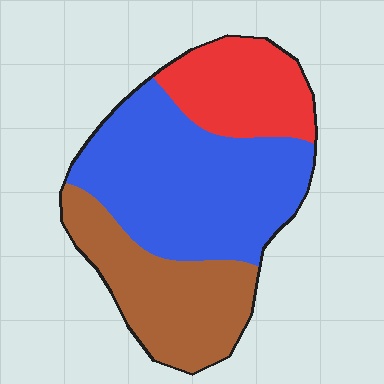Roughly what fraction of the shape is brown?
Brown covers roughly 30% of the shape.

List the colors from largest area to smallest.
From largest to smallest: blue, brown, red.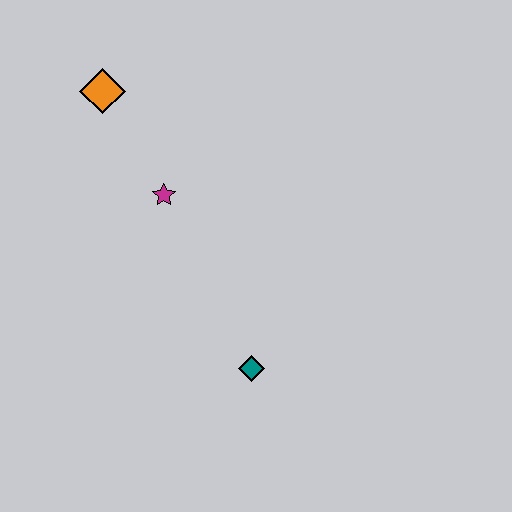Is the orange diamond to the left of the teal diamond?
Yes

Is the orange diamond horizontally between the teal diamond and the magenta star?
No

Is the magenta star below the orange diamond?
Yes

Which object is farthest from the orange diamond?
The teal diamond is farthest from the orange diamond.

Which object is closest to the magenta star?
The orange diamond is closest to the magenta star.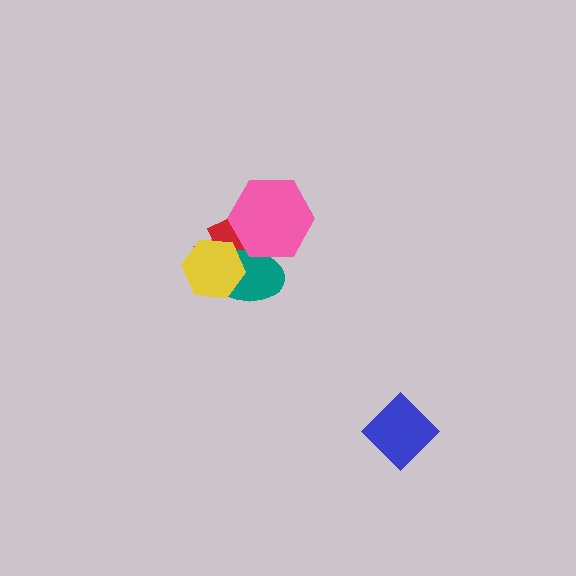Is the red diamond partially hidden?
Yes, it is partially covered by another shape.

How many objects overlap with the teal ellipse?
4 objects overlap with the teal ellipse.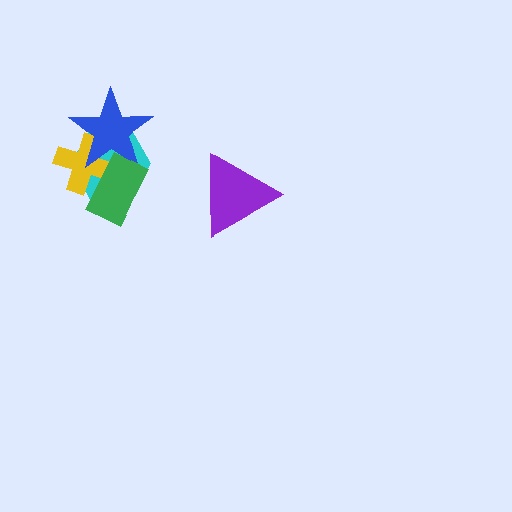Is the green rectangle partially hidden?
No, no other shape covers it.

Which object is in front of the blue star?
The green rectangle is in front of the blue star.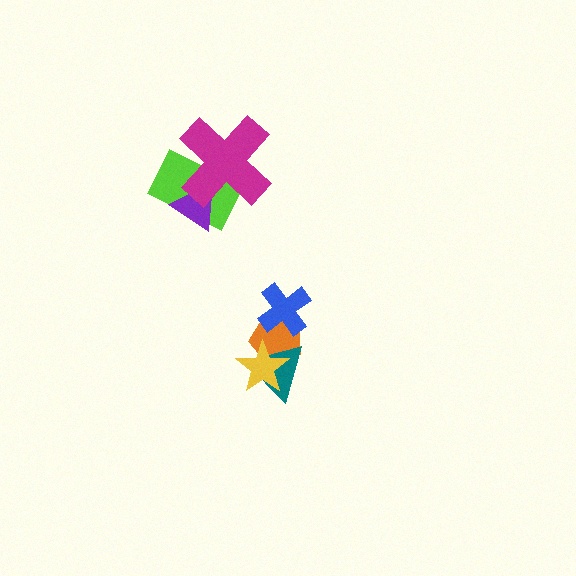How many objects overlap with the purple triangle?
2 objects overlap with the purple triangle.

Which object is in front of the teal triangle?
The yellow star is in front of the teal triangle.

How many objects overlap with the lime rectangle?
2 objects overlap with the lime rectangle.